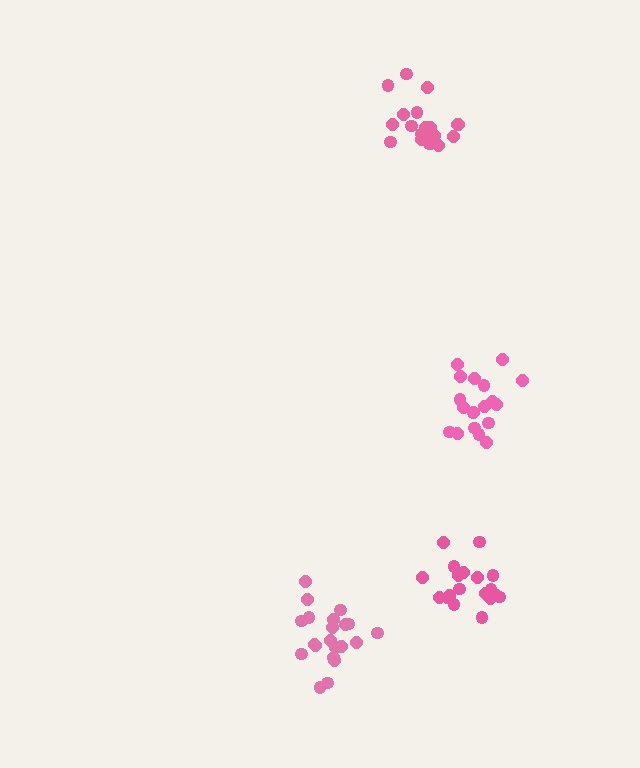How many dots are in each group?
Group 1: 19 dots, Group 2: 21 dots, Group 3: 19 dots, Group 4: 21 dots (80 total).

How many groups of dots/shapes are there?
There are 4 groups.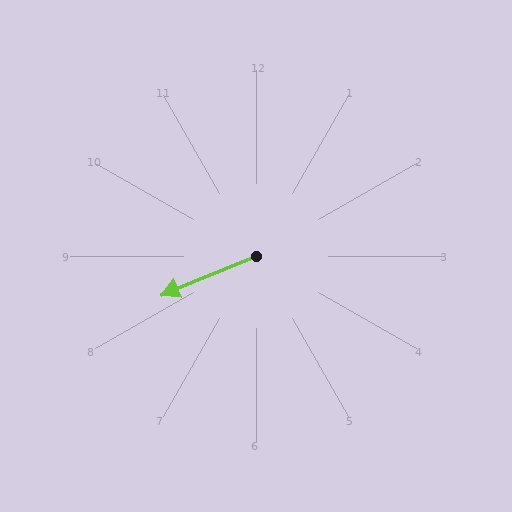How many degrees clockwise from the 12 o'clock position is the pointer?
Approximately 248 degrees.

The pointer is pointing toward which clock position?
Roughly 8 o'clock.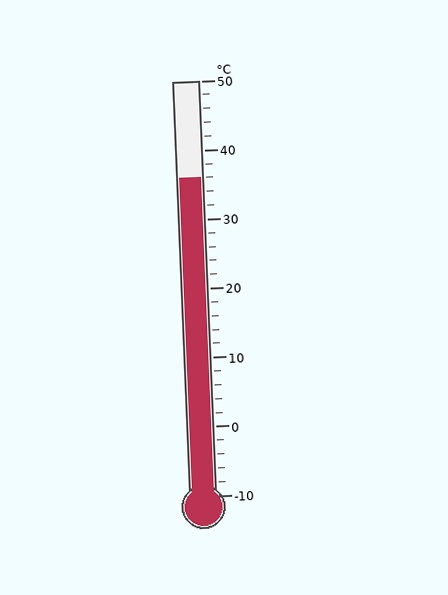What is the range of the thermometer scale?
The thermometer scale ranges from -10°C to 50°C.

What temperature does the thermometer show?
The thermometer shows approximately 36°C.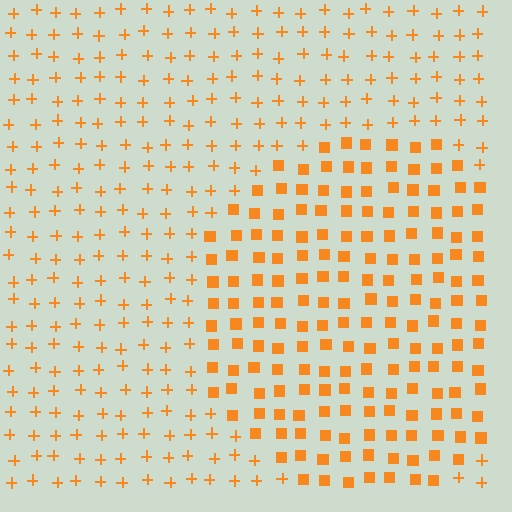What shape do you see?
I see a circle.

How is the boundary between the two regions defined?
The boundary is defined by a change in element shape: squares inside vs. plus signs outside. All elements share the same color and spacing.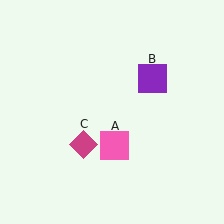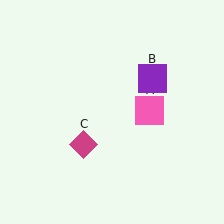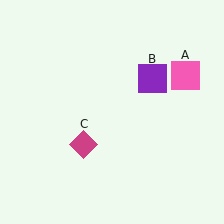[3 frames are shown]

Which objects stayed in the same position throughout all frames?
Purple square (object B) and magenta diamond (object C) remained stationary.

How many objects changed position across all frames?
1 object changed position: pink square (object A).